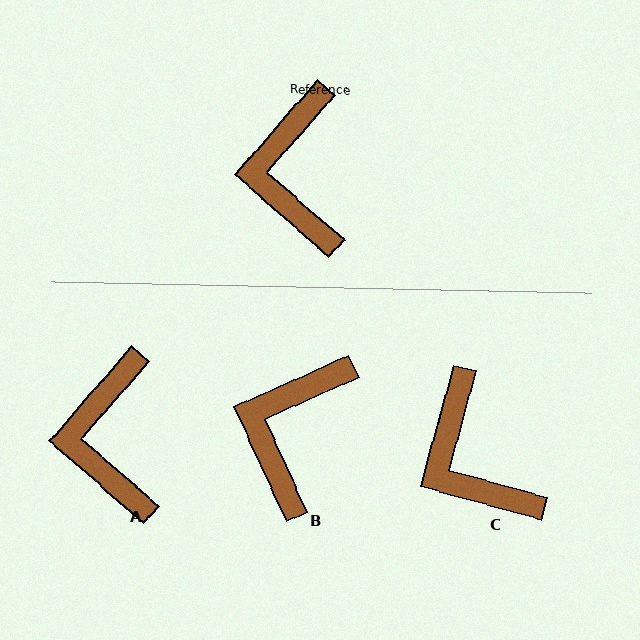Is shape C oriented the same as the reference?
No, it is off by about 26 degrees.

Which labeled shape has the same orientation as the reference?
A.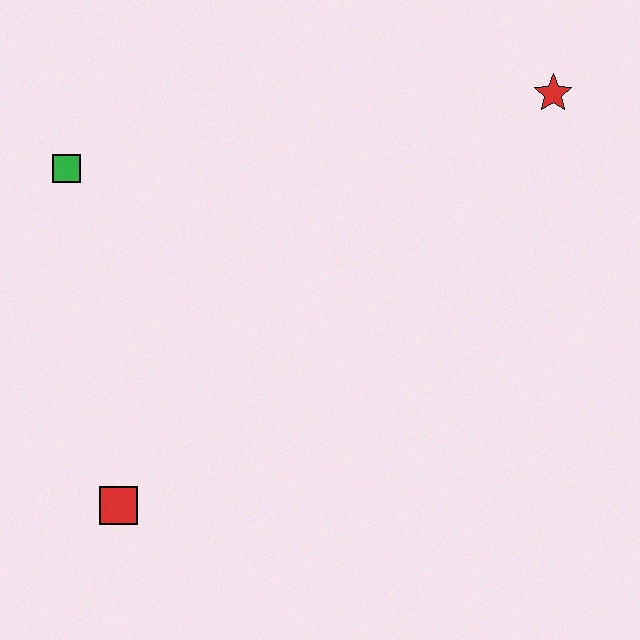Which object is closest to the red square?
The green square is closest to the red square.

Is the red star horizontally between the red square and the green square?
No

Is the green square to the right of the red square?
No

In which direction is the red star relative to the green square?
The red star is to the right of the green square.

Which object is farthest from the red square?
The red star is farthest from the red square.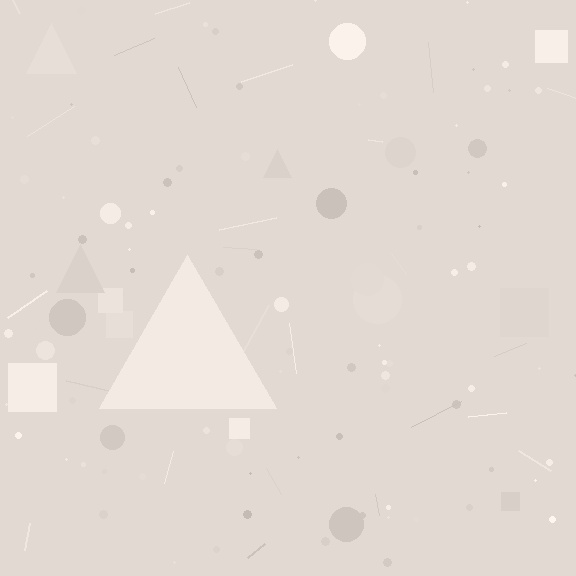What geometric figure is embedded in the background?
A triangle is embedded in the background.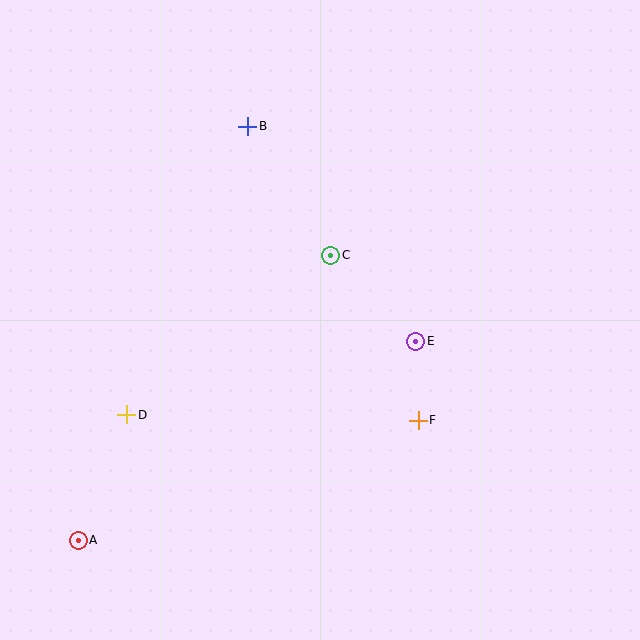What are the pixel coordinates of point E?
Point E is at (416, 341).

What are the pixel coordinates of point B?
Point B is at (248, 126).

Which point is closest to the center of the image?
Point C at (331, 255) is closest to the center.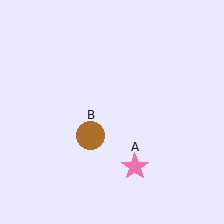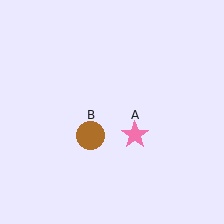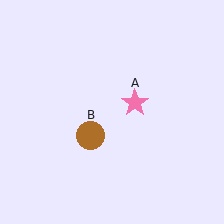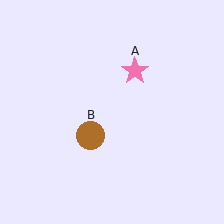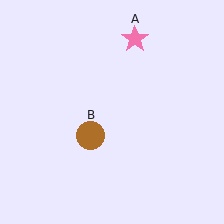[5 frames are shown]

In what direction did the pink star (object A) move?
The pink star (object A) moved up.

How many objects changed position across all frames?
1 object changed position: pink star (object A).